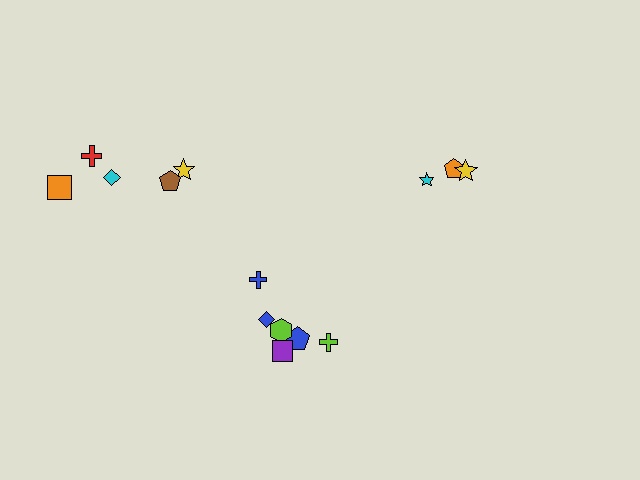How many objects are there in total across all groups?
There are 14 objects.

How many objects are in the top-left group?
There are 5 objects.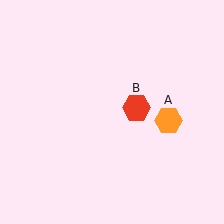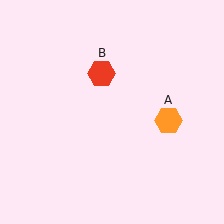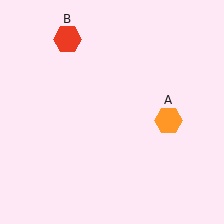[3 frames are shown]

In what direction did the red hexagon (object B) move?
The red hexagon (object B) moved up and to the left.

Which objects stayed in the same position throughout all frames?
Orange hexagon (object A) remained stationary.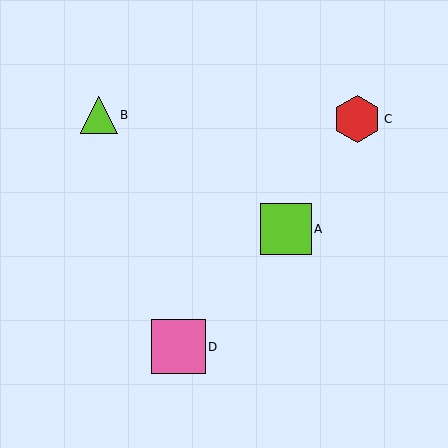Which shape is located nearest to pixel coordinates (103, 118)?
The lime triangle (labeled B) at (99, 115) is nearest to that location.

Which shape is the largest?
The pink square (labeled D) is the largest.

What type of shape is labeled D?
Shape D is a pink square.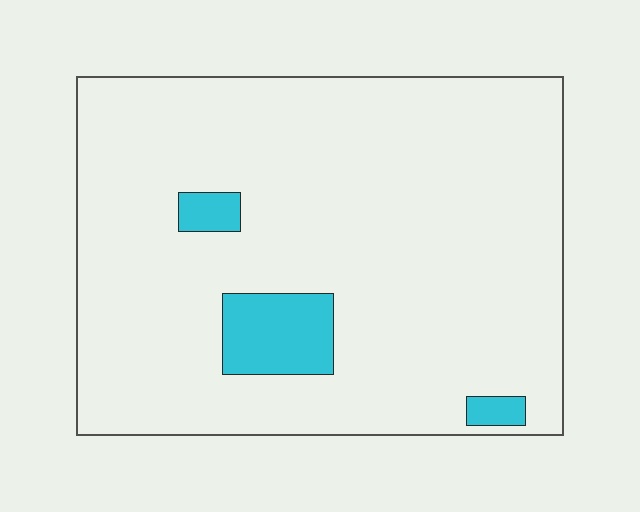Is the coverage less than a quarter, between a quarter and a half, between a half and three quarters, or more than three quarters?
Less than a quarter.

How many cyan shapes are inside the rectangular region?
3.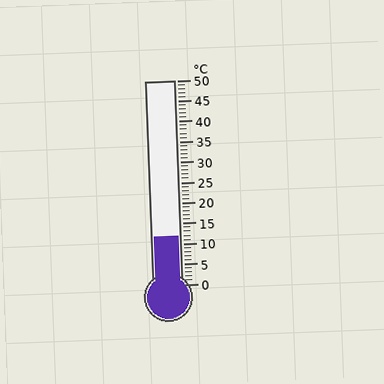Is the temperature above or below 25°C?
The temperature is below 25°C.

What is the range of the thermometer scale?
The thermometer scale ranges from 0°C to 50°C.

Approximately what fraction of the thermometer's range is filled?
The thermometer is filled to approximately 25% of its range.